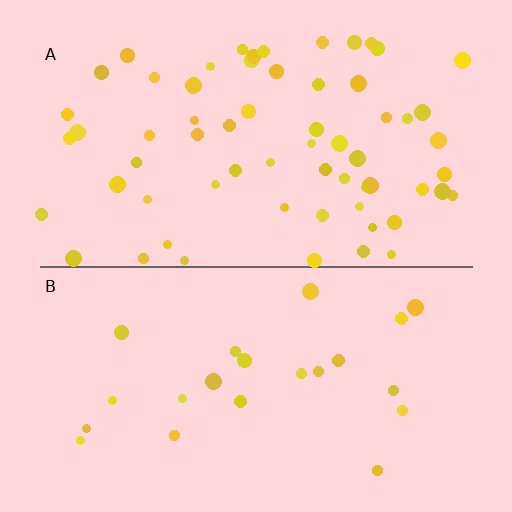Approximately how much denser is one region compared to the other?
Approximately 2.9× — region A over region B.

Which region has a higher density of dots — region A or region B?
A (the top).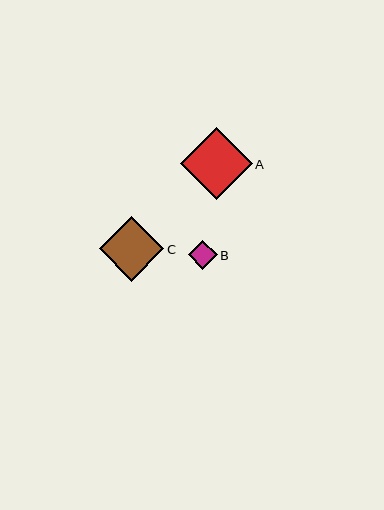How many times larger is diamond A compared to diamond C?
Diamond A is approximately 1.1 times the size of diamond C.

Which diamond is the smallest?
Diamond B is the smallest with a size of approximately 29 pixels.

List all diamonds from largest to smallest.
From largest to smallest: A, C, B.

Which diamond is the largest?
Diamond A is the largest with a size of approximately 72 pixels.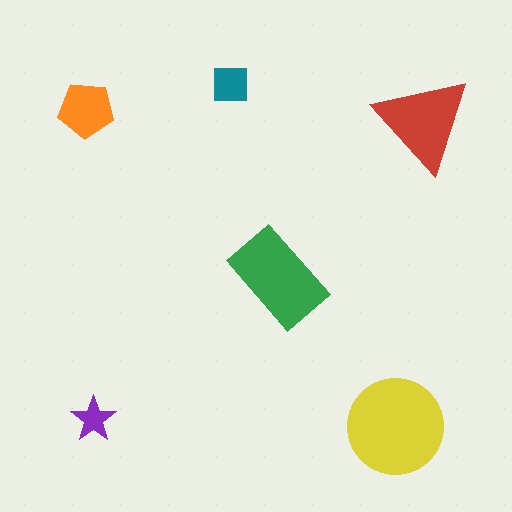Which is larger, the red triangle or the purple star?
The red triangle.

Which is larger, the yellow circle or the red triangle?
The yellow circle.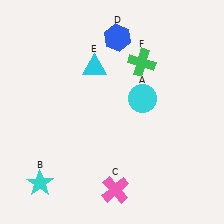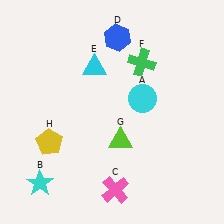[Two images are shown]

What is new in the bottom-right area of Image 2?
A lime triangle (G) was added in the bottom-right area of Image 2.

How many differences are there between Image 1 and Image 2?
There are 2 differences between the two images.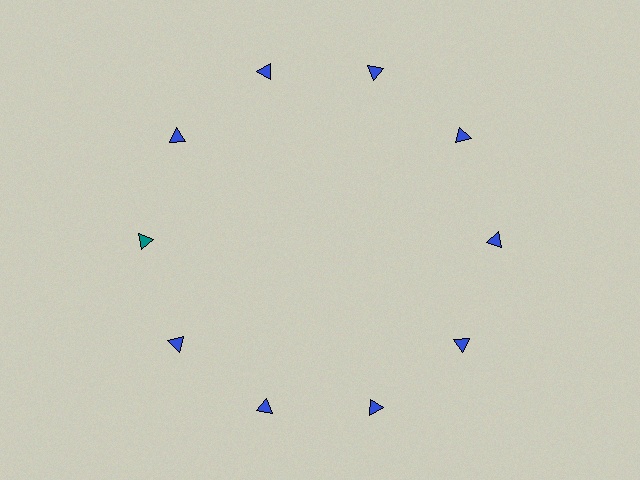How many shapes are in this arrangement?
There are 10 shapes arranged in a ring pattern.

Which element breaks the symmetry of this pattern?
The teal triangle at roughly the 9 o'clock position breaks the symmetry. All other shapes are blue triangles.